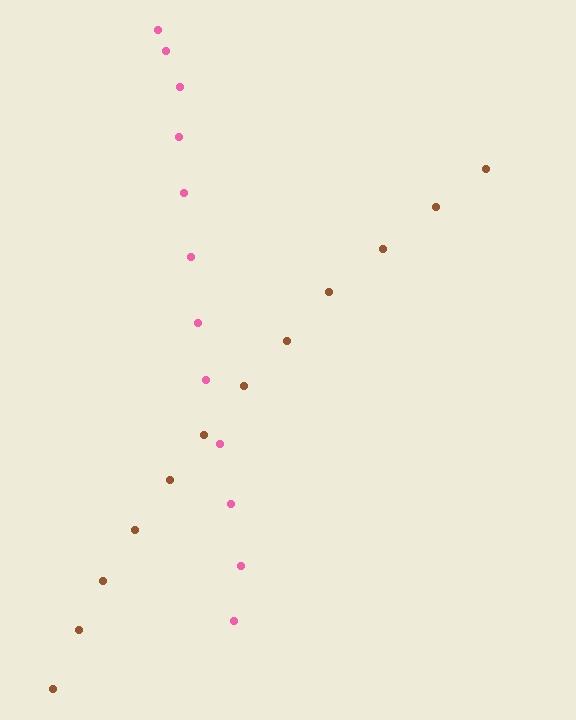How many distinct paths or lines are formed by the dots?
There are 2 distinct paths.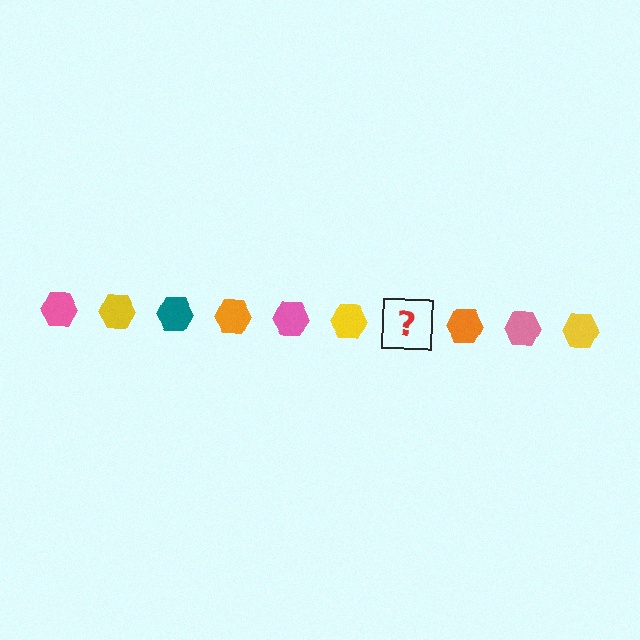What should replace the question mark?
The question mark should be replaced with a teal hexagon.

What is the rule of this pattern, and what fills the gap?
The rule is that the pattern cycles through pink, yellow, teal, orange hexagons. The gap should be filled with a teal hexagon.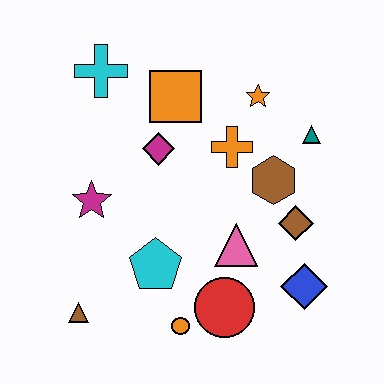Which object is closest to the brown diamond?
The brown hexagon is closest to the brown diamond.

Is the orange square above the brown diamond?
Yes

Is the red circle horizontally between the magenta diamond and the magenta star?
No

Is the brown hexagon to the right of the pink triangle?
Yes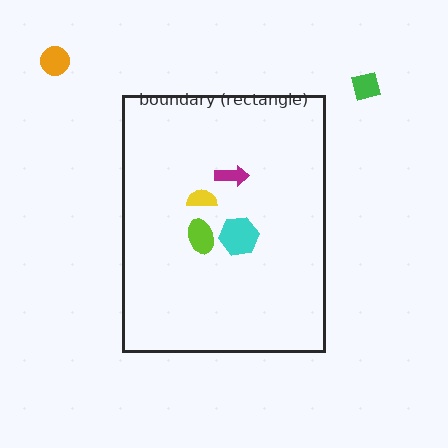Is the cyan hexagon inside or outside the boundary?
Inside.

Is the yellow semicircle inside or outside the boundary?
Inside.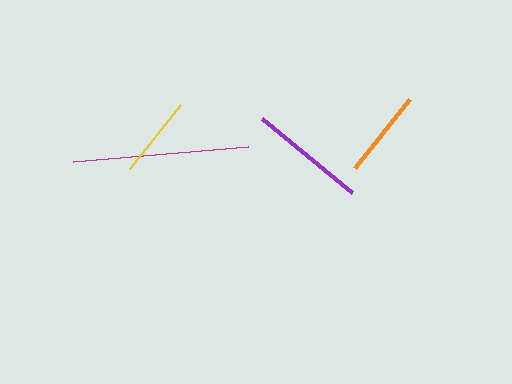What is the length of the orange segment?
The orange segment is approximately 89 pixels long.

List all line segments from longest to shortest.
From longest to shortest: magenta, purple, orange, yellow.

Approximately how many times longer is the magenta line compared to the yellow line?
The magenta line is approximately 2.1 times the length of the yellow line.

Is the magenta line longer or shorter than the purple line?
The magenta line is longer than the purple line.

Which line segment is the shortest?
The yellow line is the shortest at approximately 82 pixels.